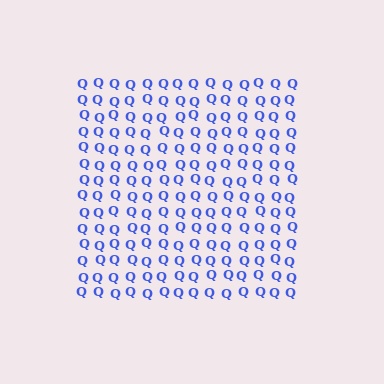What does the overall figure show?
The overall figure shows a square.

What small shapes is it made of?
It is made of small letter Q's.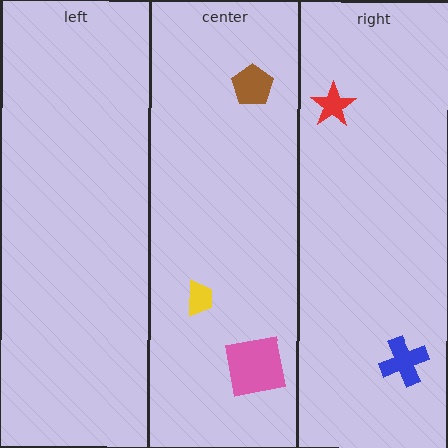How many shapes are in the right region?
2.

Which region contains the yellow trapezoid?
The center region.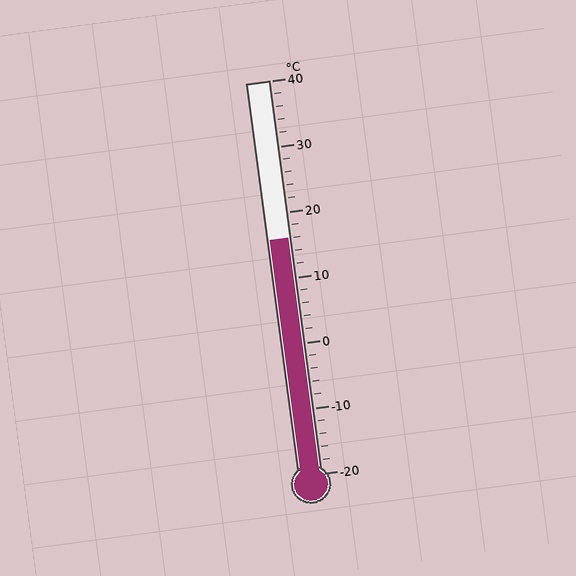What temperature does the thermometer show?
The thermometer shows approximately 16°C.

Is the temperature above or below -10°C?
The temperature is above -10°C.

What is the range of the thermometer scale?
The thermometer scale ranges from -20°C to 40°C.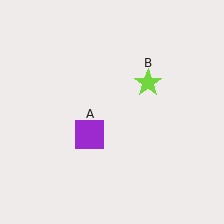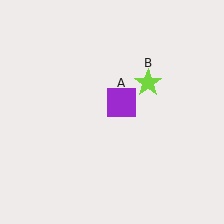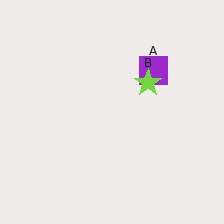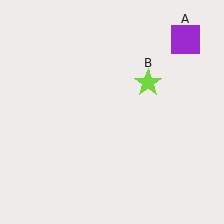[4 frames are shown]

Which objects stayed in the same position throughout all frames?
Lime star (object B) remained stationary.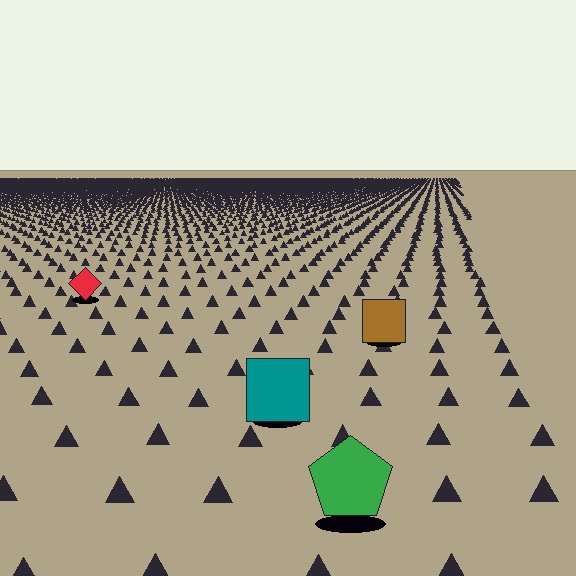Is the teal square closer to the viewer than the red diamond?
Yes. The teal square is closer — you can tell from the texture gradient: the ground texture is coarser near it.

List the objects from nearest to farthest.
From nearest to farthest: the green pentagon, the teal square, the brown square, the red diamond.